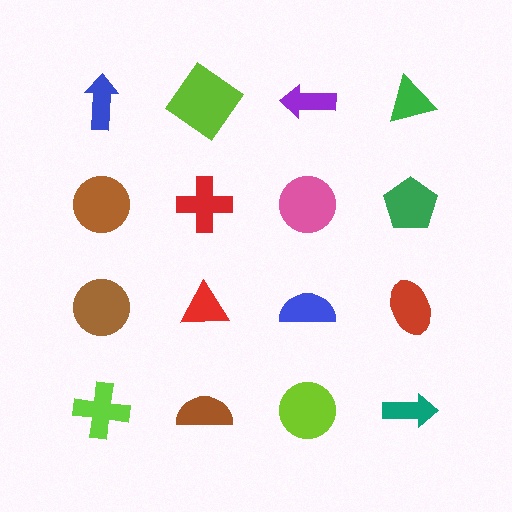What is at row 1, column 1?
A blue arrow.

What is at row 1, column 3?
A purple arrow.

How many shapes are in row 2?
4 shapes.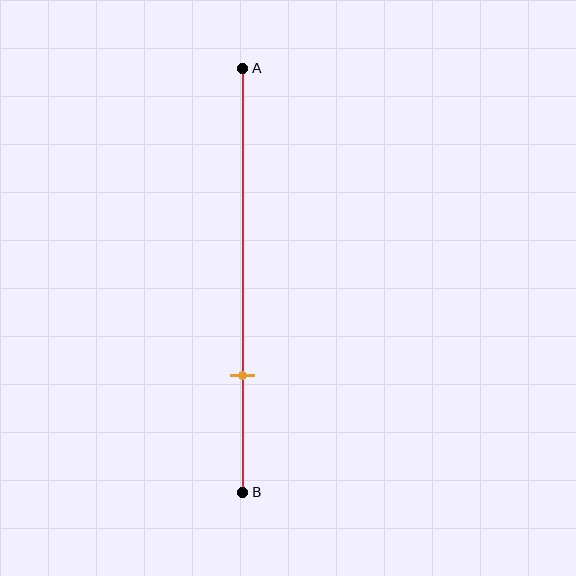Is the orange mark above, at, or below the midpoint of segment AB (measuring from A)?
The orange mark is below the midpoint of segment AB.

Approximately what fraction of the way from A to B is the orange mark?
The orange mark is approximately 70% of the way from A to B.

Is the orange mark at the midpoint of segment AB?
No, the mark is at about 70% from A, not at the 50% midpoint.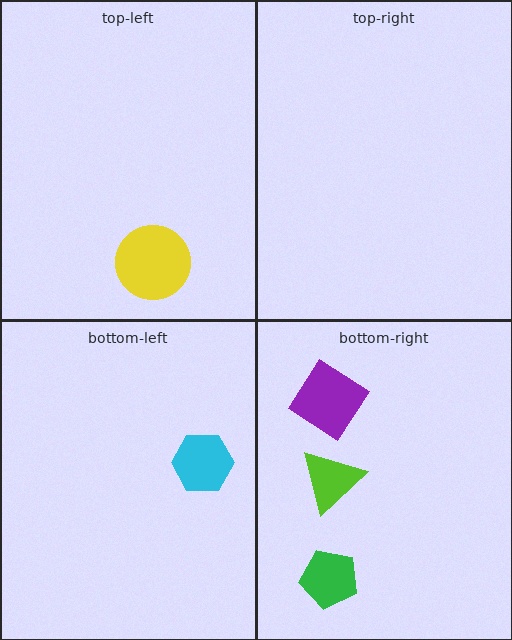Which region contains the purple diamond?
The bottom-right region.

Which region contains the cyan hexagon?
The bottom-left region.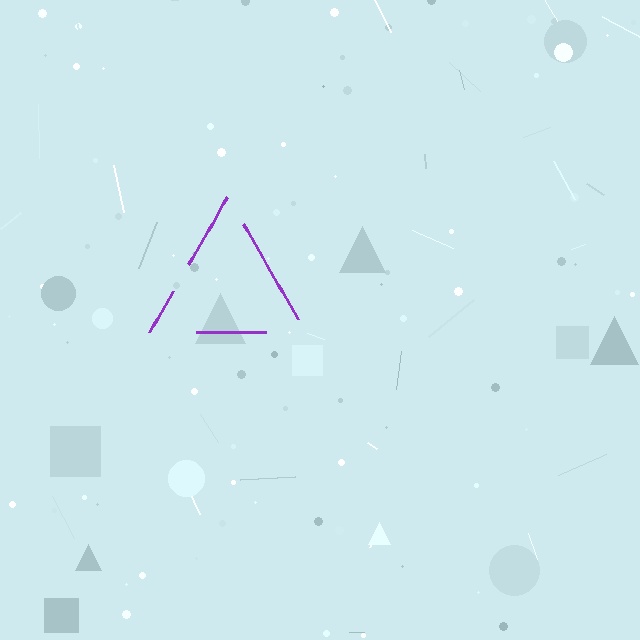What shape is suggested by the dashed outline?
The dashed outline suggests a triangle.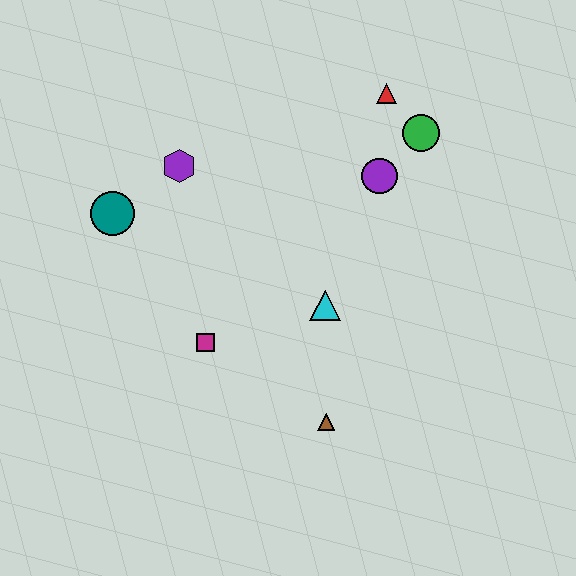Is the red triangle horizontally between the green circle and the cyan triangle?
Yes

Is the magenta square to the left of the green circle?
Yes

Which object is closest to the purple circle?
The green circle is closest to the purple circle.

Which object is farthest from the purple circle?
The teal circle is farthest from the purple circle.